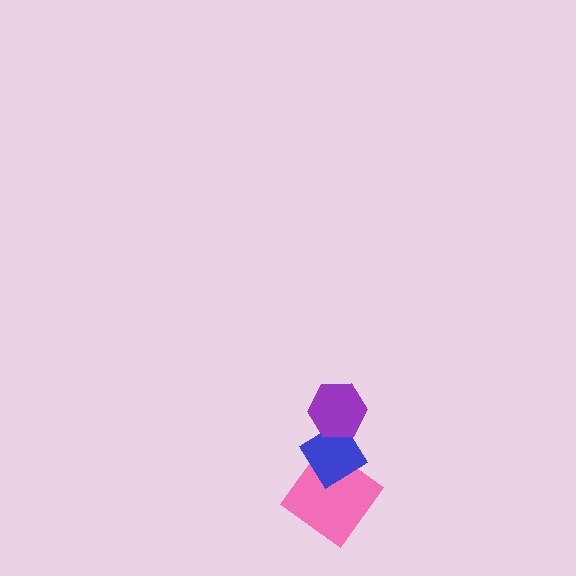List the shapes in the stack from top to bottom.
From top to bottom: the purple hexagon, the blue diamond, the pink diamond.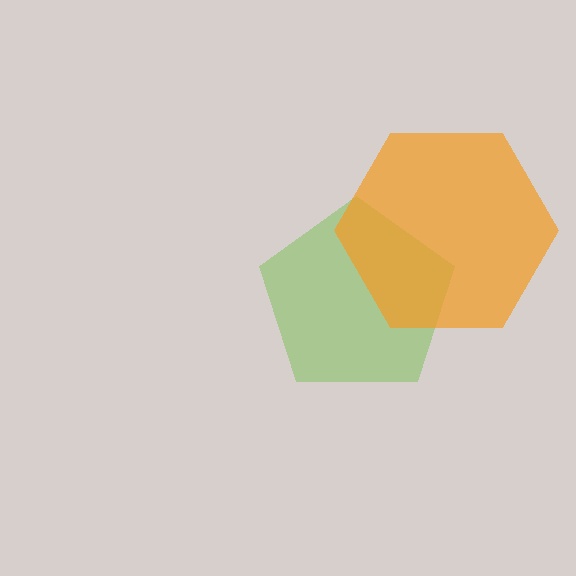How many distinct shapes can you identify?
There are 2 distinct shapes: a lime pentagon, an orange hexagon.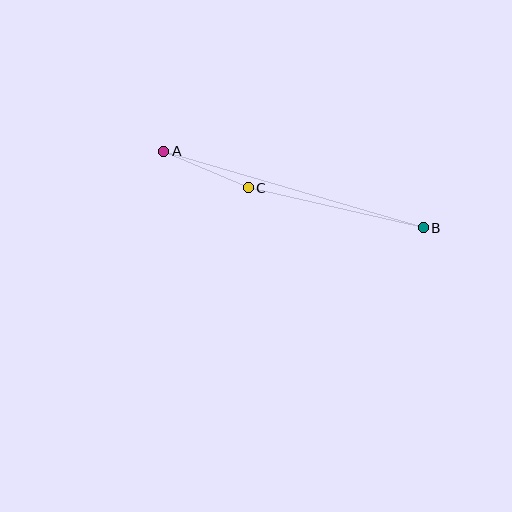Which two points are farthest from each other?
Points A and B are farthest from each other.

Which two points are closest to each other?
Points A and C are closest to each other.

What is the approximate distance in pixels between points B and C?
The distance between B and C is approximately 179 pixels.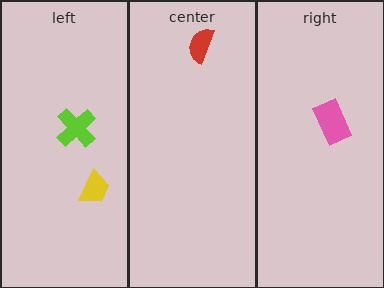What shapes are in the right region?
The pink rectangle.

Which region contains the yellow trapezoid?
The left region.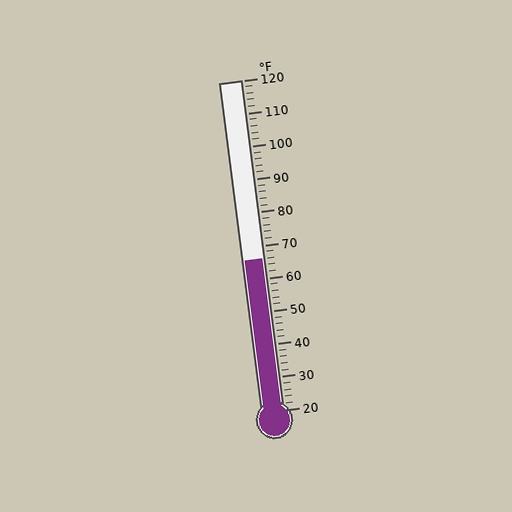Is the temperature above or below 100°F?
The temperature is below 100°F.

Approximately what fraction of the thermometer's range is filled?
The thermometer is filled to approximately 45% of its range.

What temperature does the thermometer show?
The thermometer shows approximately 66°F.